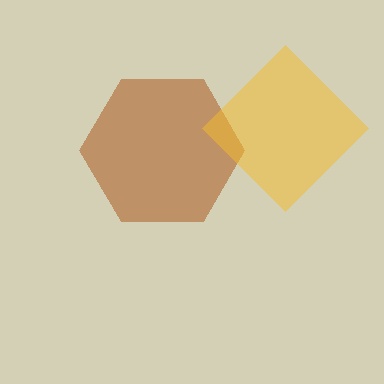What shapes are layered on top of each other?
The layered shapes are: a brown hexagon, a yellow diamond.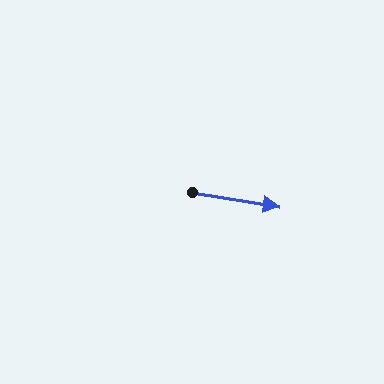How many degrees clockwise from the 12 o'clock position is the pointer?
Approximately 100 degrees.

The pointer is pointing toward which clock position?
Roughly 3 o'clock.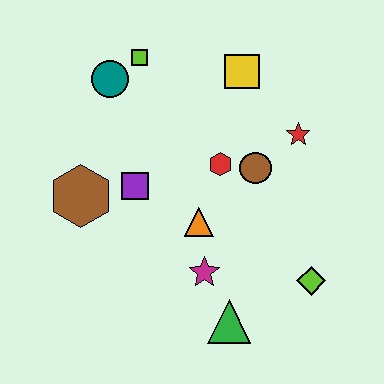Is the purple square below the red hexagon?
Yes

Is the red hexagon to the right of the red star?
No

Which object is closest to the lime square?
The teal circle is closest to the lime square.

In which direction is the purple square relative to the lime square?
The purple square is below the lime square.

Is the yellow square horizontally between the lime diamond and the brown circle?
No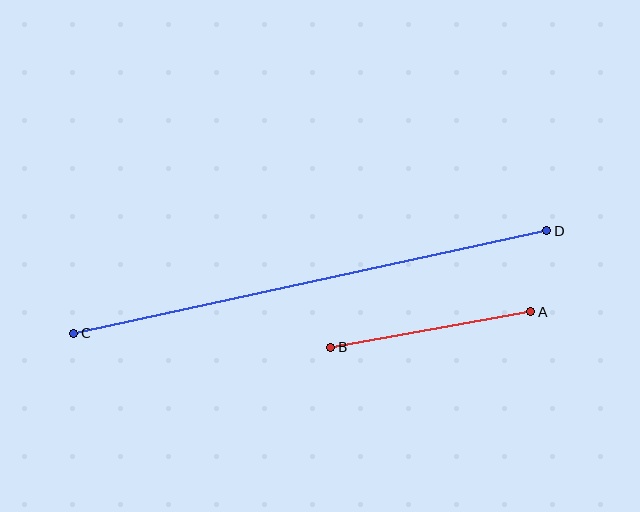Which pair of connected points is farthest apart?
Points C and D are farthest apart.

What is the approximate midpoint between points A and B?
The midpoint is at approximately (431, 330) pixels.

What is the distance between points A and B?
The distance is approximately 203 pixels.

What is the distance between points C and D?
The distance is approximately 484 pixels.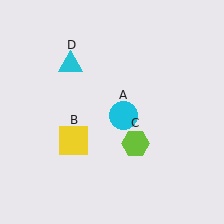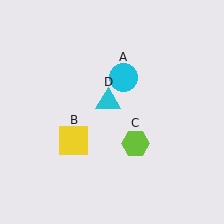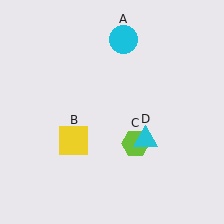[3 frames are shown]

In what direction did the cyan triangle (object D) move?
The cyan triangle (object D) moved down and to the right.